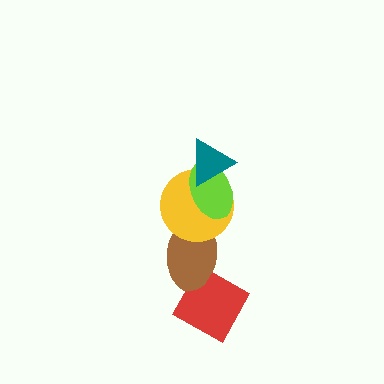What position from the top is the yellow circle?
The yellow circle is 3rd from the top.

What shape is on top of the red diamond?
The brown ellipse is on top of the red diamond.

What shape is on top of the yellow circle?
The lime ellipse is on top of the yellow circle.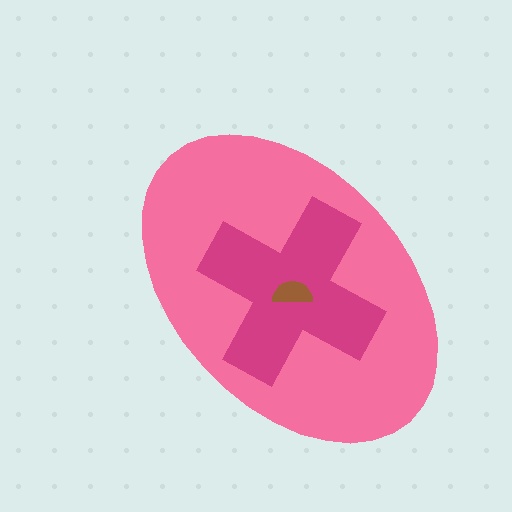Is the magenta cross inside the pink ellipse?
Yes.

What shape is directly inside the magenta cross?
The brown semicircle.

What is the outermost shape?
The pink ellipse.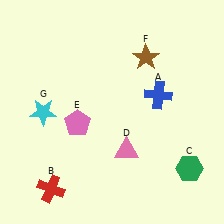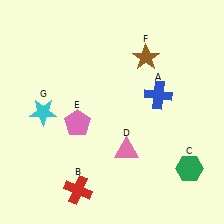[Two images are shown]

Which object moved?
The red cross (B) moved right.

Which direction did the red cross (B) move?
The red cross (B) moved right.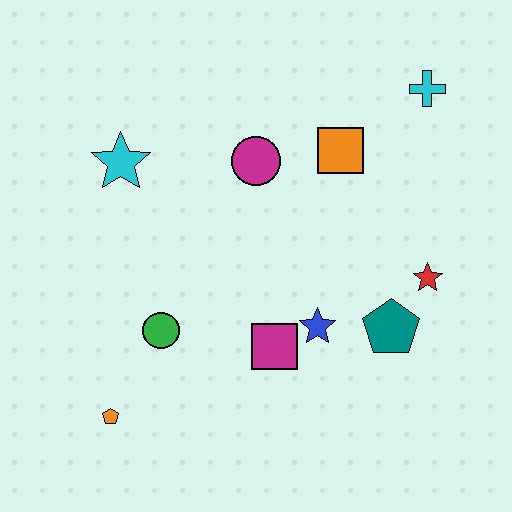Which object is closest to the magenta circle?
The orange square is closest to the magenta circle.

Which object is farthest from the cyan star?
The red star is farthest from the cyan star.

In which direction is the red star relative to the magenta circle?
The red star is to the right of the magenta circle.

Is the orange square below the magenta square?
No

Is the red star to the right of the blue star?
Yes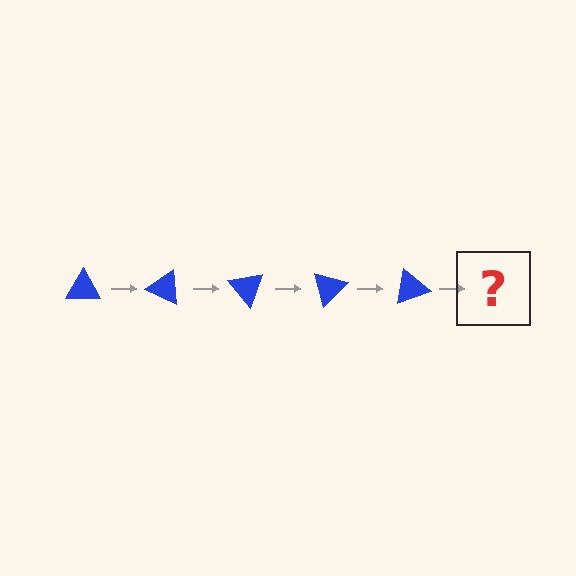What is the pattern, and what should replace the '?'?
The pattern is that the triangle rotates 25 degrees each step. The '?' should be a blue triangle rotated 125 degrees.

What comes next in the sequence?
The next element should be a blue triangle rotated 125 degrees.